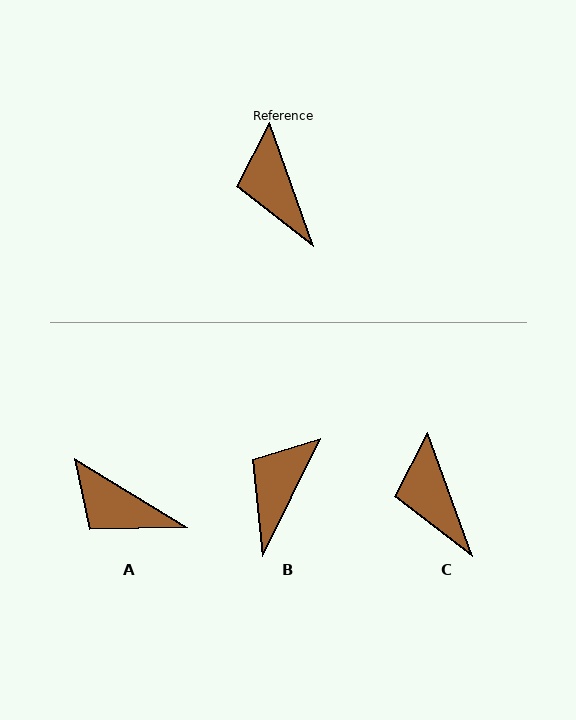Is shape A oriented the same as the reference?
No, it is off by about 39 degrees.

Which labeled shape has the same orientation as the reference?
C.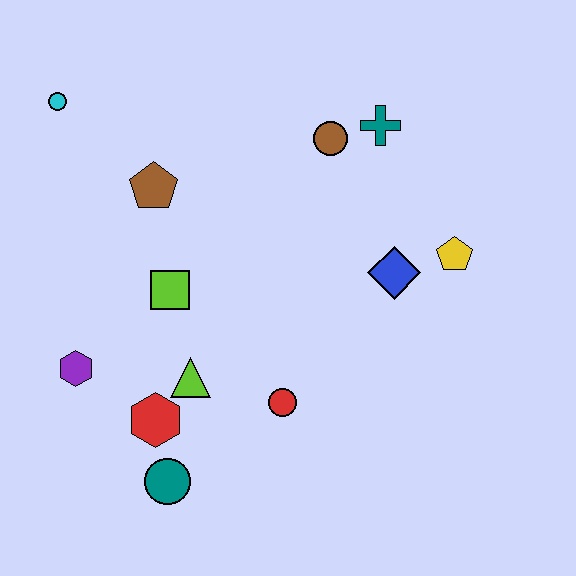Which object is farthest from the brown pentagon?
The yellow pentagon is farthest from the brown pentagon.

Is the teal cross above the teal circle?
Yes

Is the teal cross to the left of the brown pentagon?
No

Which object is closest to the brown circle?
The teal cross is closest to the brown circle.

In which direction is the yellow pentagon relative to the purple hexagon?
The yellow pentagon is to the right of the purple hexagon.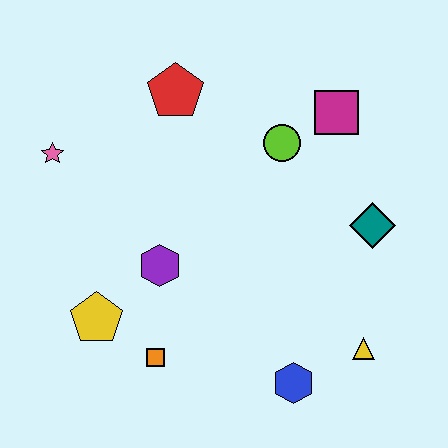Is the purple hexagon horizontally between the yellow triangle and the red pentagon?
No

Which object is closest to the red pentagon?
The lime circle is closest to the red pentagon.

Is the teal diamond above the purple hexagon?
Yes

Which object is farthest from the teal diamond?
The pink star is farthest from the teal diamond.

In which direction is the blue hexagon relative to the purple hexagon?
The blue hexagon is to the right of the purple hexagon.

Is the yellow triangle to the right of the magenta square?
Yes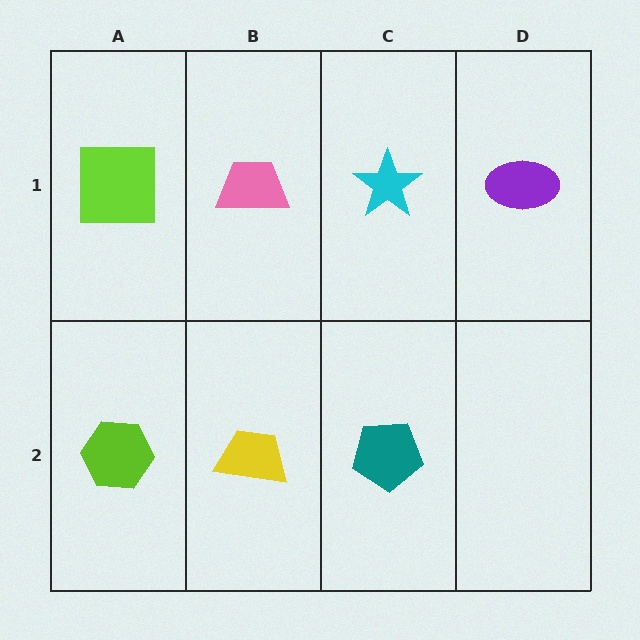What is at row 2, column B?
A yellow trapezoid.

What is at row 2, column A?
A lime hexagon.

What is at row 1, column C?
A cyan star.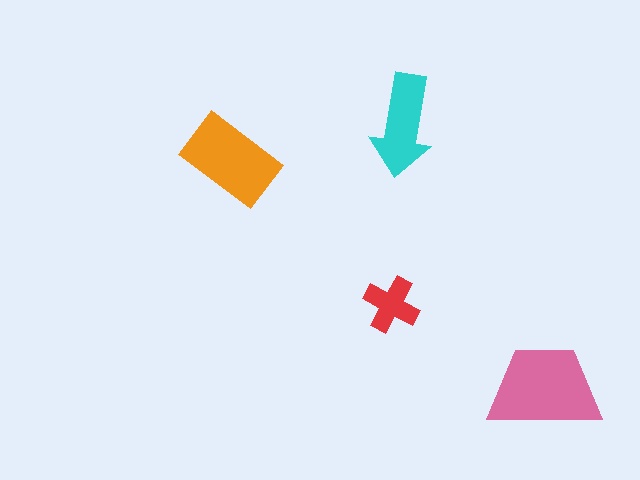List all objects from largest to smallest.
The pink trapezoid, the orange rectangle, the cyan arrow, the red cross.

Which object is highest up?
The cyan arrow is topmost.